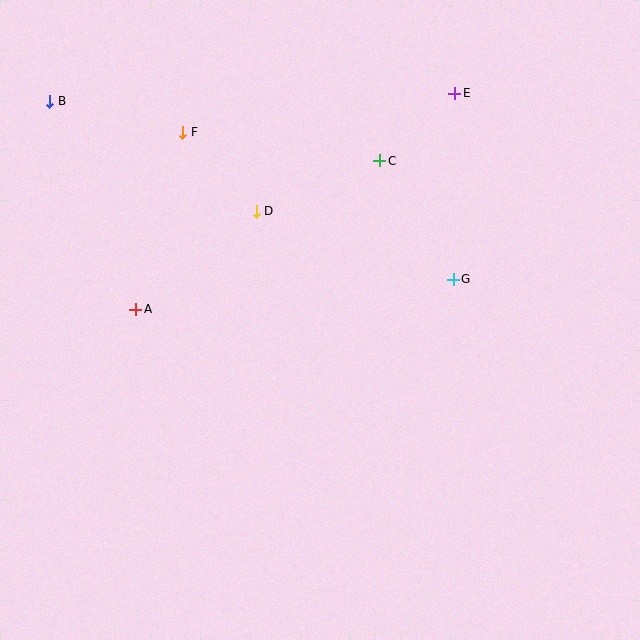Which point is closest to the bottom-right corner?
Point G is closest to the bottom-right corner.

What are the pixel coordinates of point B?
Point B is at (50, 101).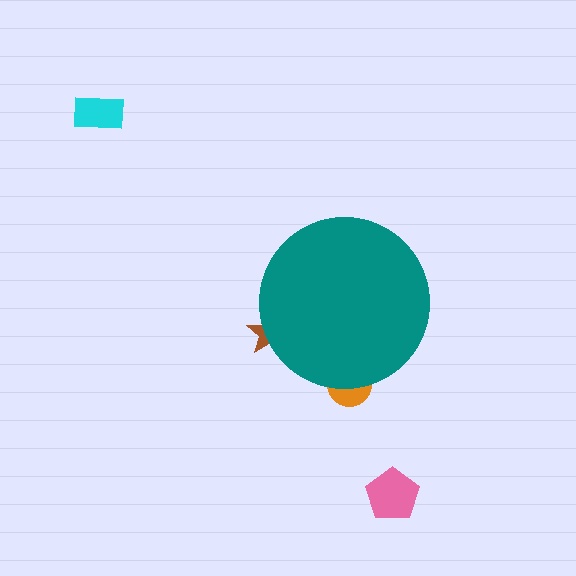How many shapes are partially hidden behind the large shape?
2 shapes are partially hidden.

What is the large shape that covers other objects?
A teal circle.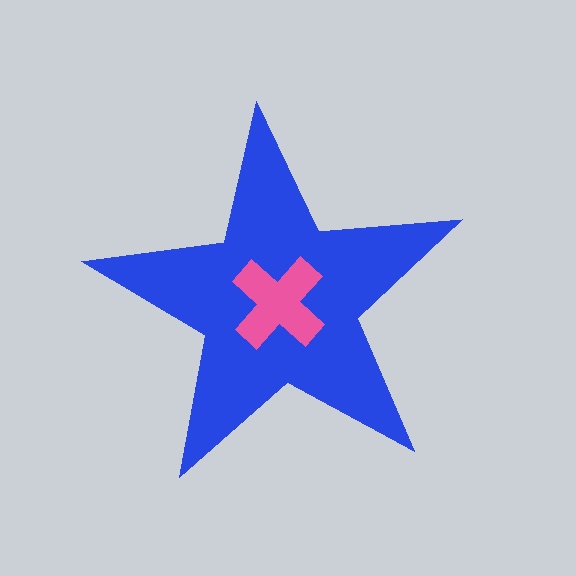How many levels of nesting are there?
2.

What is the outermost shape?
The blue star.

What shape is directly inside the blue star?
The pink cross.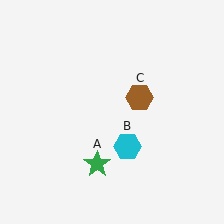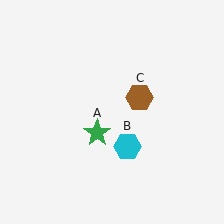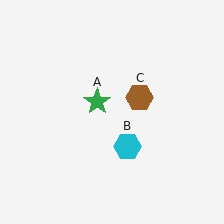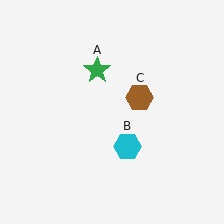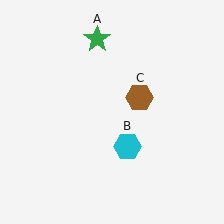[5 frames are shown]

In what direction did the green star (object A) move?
The green star (object A) moved up.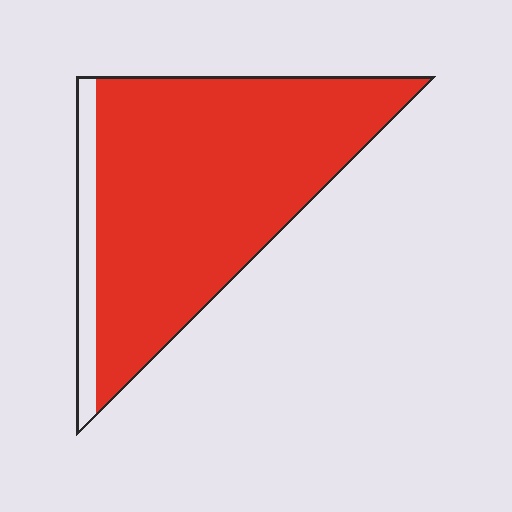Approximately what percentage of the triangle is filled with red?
Approximately 90%.